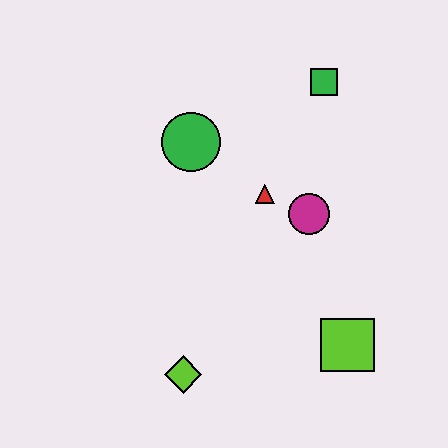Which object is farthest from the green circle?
The lime square is farthest from the green circle.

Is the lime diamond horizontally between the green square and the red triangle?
No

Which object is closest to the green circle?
The red triangle is closest to the green circle.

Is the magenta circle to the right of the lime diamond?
Yes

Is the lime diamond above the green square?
No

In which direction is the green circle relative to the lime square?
The green circle is above the lime square.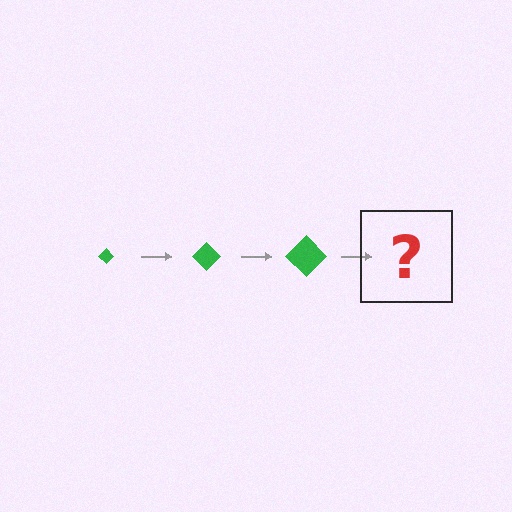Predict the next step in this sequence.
The next step is a green diamond, larger than the previous one.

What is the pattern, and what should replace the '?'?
The pattern is that the diamond gets progressively larger each step. The '?' should be a green diamond, larger than the previous one.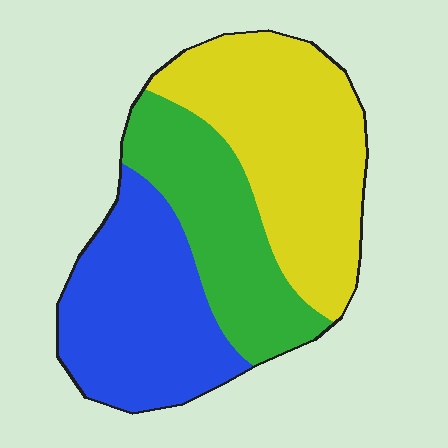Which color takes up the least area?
Green, at roughly 25%.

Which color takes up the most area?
Yellow, at roughly 40%.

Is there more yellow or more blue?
Yellow.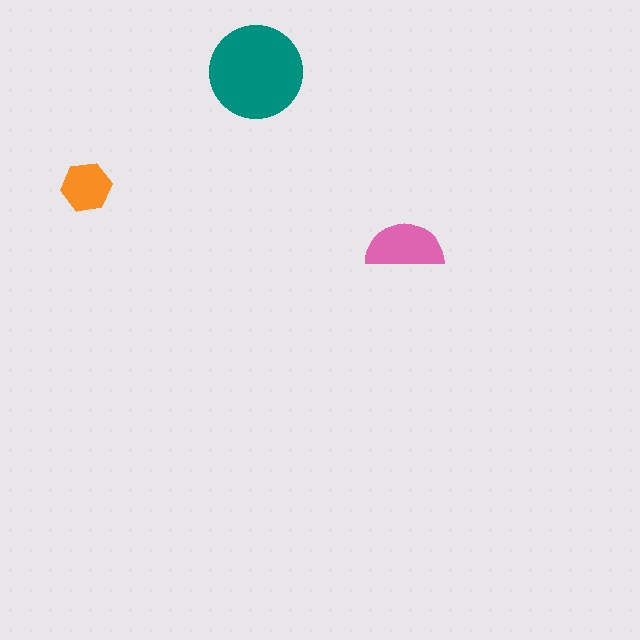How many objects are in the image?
There are 3 objects in the image.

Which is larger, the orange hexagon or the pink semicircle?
The pink semicircle.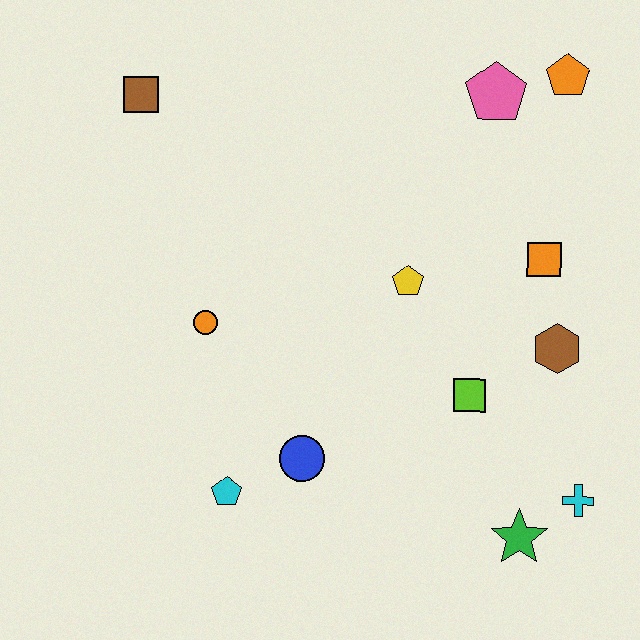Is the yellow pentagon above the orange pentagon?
No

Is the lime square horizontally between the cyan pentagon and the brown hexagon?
Yes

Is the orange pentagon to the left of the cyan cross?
Yes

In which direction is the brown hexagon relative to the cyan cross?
The brown hexagon is above the cyan cross.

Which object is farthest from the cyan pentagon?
The orange pentagon is farthest from the cyan pentagon.